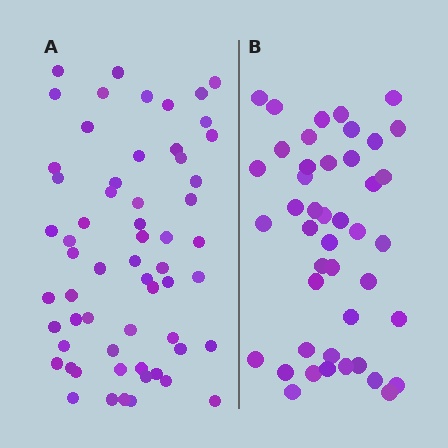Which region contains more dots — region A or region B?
Region A (the left region) has more dots.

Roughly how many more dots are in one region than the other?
Region A has approximately 15 more dots than region B.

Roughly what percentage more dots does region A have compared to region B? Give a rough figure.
About 35% more.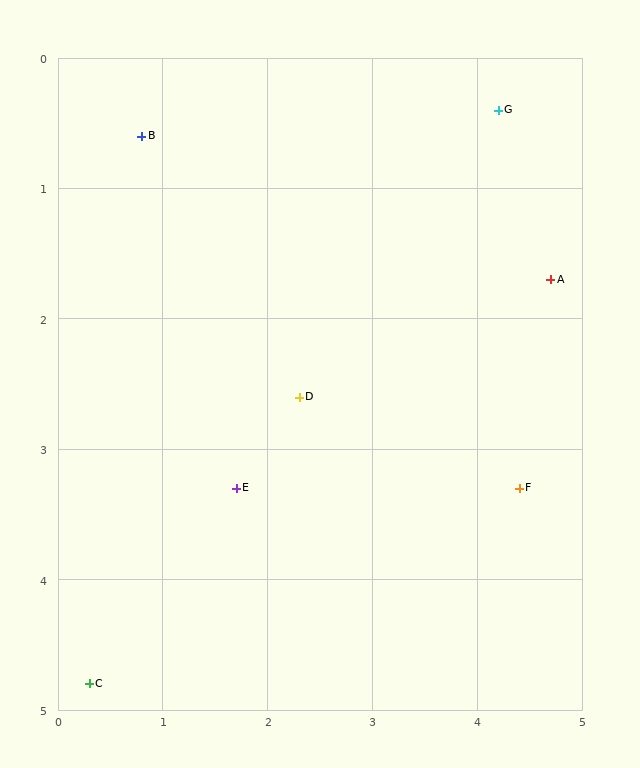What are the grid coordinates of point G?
Point G is at approximately (4.2, 0.4).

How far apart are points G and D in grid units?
Points G and D are about 2.9 grid units apart.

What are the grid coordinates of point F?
Point F is at approximately (4.4, 3.3).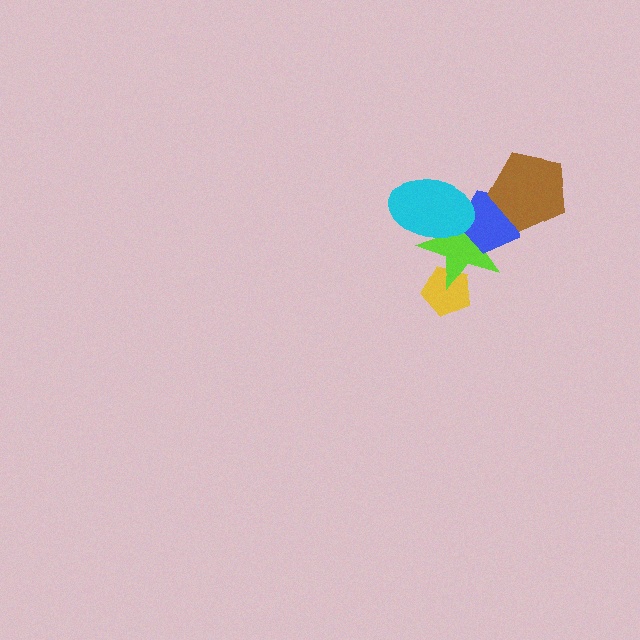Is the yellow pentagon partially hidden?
Yes, it is partially covered by another shape.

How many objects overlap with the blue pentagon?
3 objects overlap with the blue pentagon.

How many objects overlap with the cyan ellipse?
2 objects overlap with the cyan ellipse.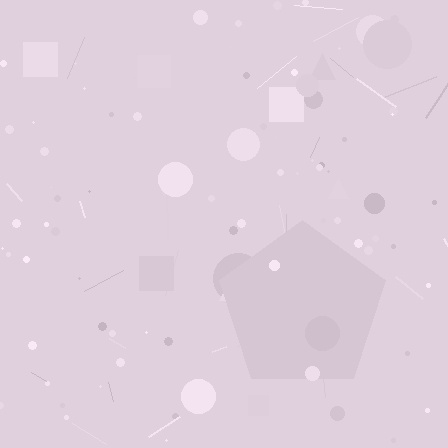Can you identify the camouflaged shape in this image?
The camouflaged shape is a pentagon.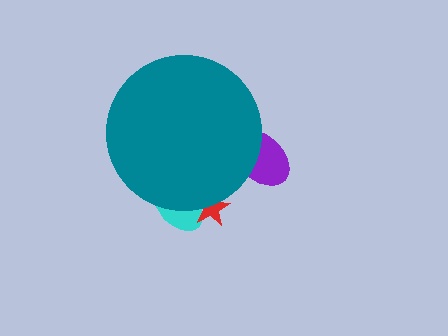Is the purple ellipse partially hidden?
Yes, the purple ellipse is partially hidden behind the teal circle.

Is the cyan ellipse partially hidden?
Yes, the cyan ellipse is partially hidden behind the teal circle.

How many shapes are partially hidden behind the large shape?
3 shapes are partially hidden.